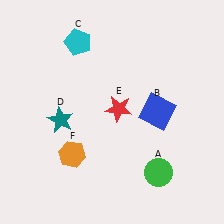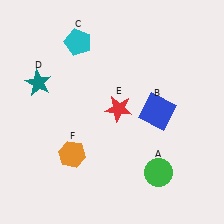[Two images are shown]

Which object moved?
The teal star (D) moved up.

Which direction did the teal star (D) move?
The teal star (D) moved up.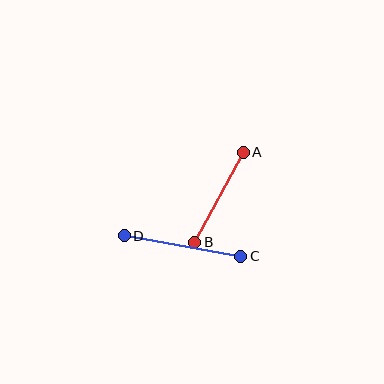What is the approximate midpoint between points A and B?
The midpoint is at approximately (219, 197) pixels.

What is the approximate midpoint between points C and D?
The midpoint is at approximately (182, 246) pixels.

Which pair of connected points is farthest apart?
Points C and D are farthest apart.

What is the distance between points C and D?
The distance is approximately 118 pixels.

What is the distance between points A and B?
The distance is approximately 102 pixels.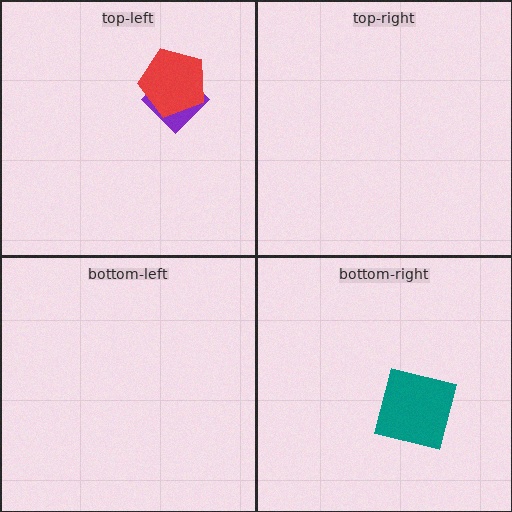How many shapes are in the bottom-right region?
1.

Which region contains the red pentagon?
The top-left region.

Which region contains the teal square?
The bottom-right region.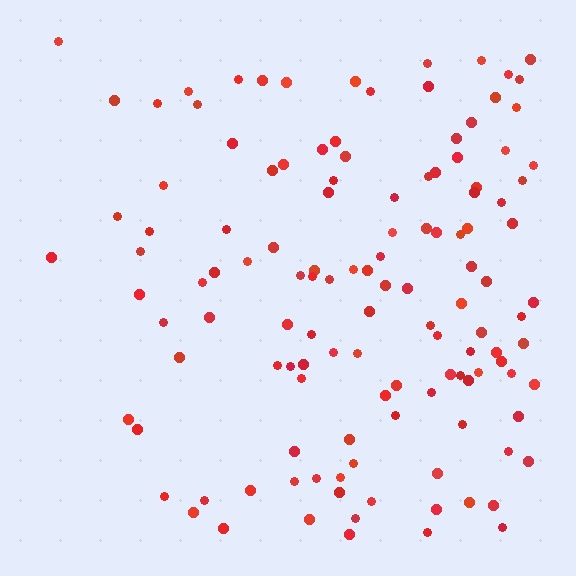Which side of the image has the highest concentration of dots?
The right.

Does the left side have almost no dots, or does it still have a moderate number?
Still a moderate number, just noticeably fewer than the right.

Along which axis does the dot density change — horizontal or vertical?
Horizontal.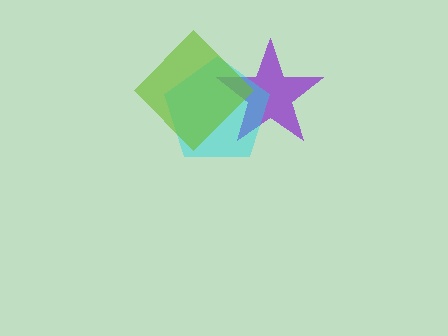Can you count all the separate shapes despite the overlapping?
Yes, there are 3 separate shapes.